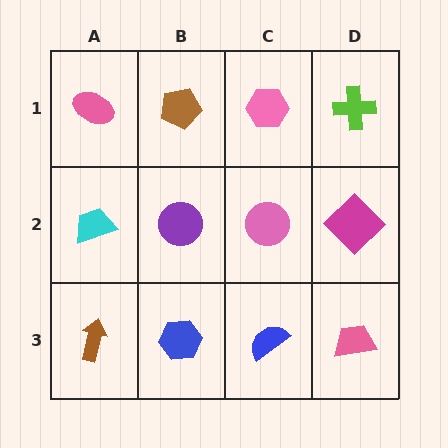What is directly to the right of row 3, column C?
A pink trapezoid.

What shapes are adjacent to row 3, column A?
A cyan trapezoid (row 2, column A), a blue hexagon (row 3, column B).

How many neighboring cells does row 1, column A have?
2.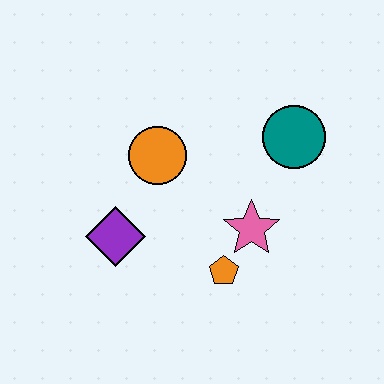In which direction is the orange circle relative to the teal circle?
The orange circle is to the left of the teal circle.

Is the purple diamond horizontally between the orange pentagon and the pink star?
No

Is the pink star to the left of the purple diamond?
No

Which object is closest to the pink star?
The orange pentagon is closest to the pink star.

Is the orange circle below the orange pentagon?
No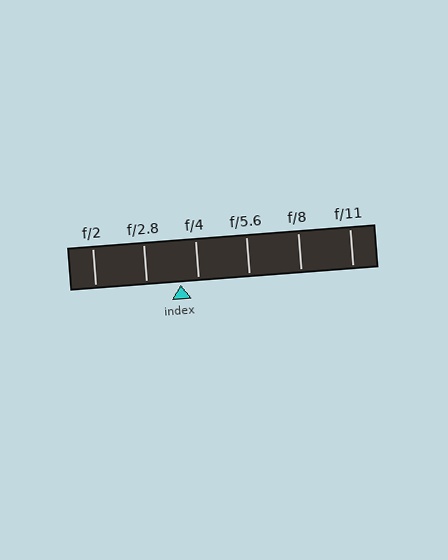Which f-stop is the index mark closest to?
The index mark is closest to f/4.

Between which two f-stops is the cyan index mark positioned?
The index mark is between f/2.8 and f/4.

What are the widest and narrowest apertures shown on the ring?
The widest aperture shown is f/2 and the narrowest is f/11.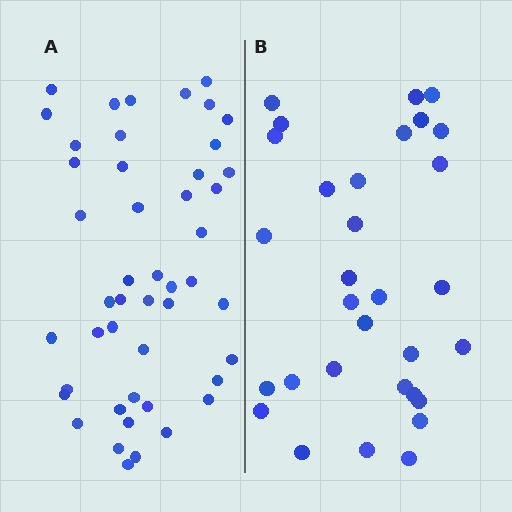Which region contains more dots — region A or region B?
Region A (the left region) has more dots.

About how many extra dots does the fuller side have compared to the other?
Region A has approximately 15 more dots than region B.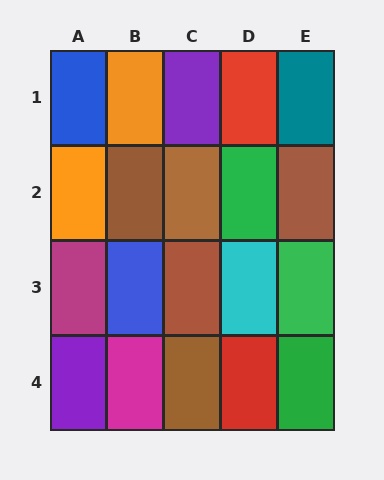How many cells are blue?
2 cells are blue.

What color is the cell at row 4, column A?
Purple.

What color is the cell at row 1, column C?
Purple.